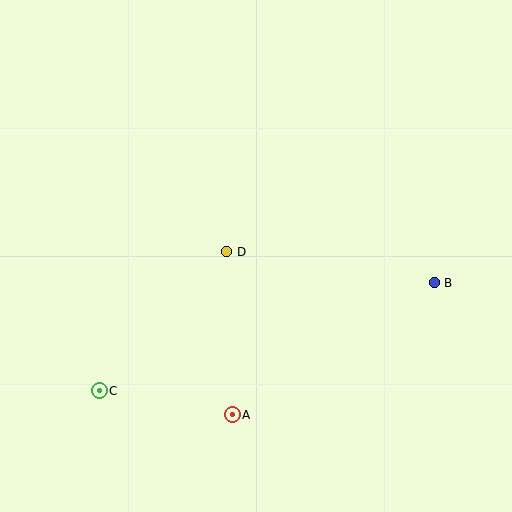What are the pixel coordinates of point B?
Point B is at (434, 283).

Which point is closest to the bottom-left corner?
Point C is closest to the bottom-left corner.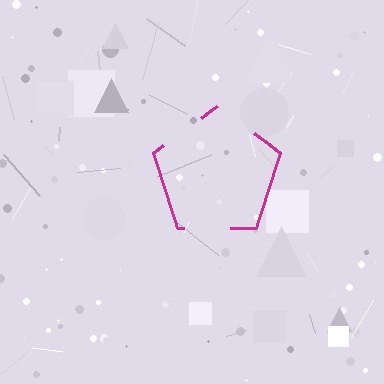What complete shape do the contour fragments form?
The contour fragments form a pentagon.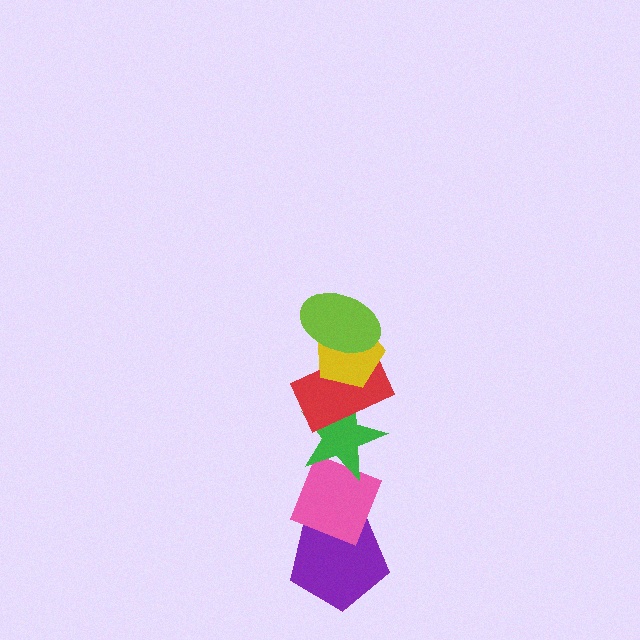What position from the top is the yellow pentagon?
The yellow pentagon is 2nd from the top.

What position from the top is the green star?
The green star is 4th from the top.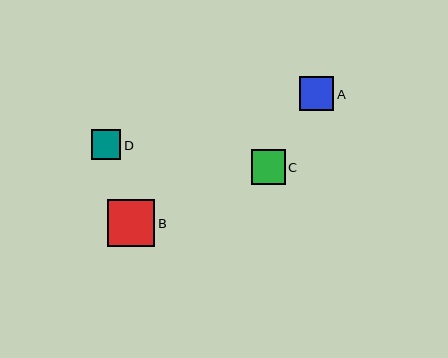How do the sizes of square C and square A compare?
Square C and square A are approximately the same size.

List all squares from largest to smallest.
From largest to smallest: B, C, A, D.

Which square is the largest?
Square B is the largest with a size of approximately 47 pixels.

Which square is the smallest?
Square D is the smallest with a size of approximately 30 pixels.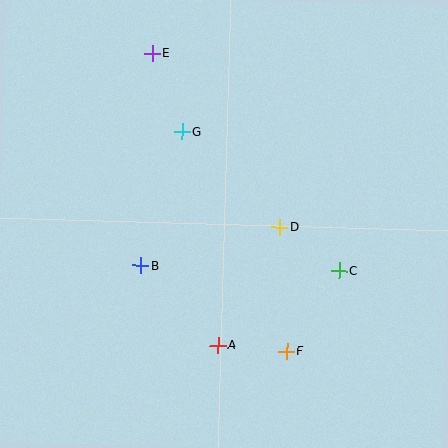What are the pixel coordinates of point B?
Point B is at (140, 265).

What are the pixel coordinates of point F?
Point F is at (286, 351).